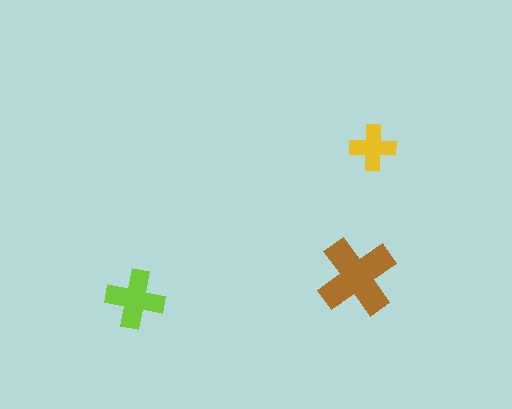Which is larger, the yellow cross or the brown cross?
The brown one.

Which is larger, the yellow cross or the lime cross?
The lime one.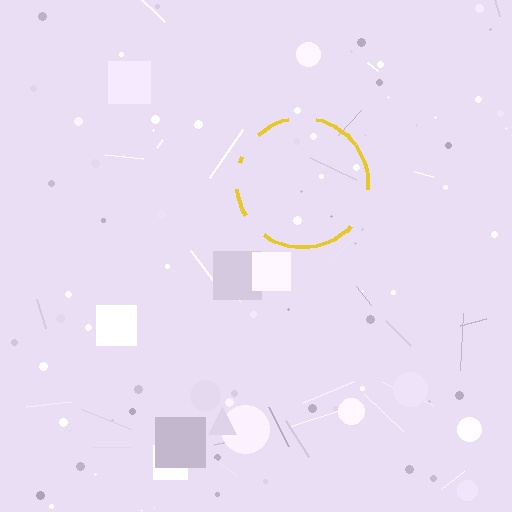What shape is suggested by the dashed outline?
The dashed outline suggests a circle.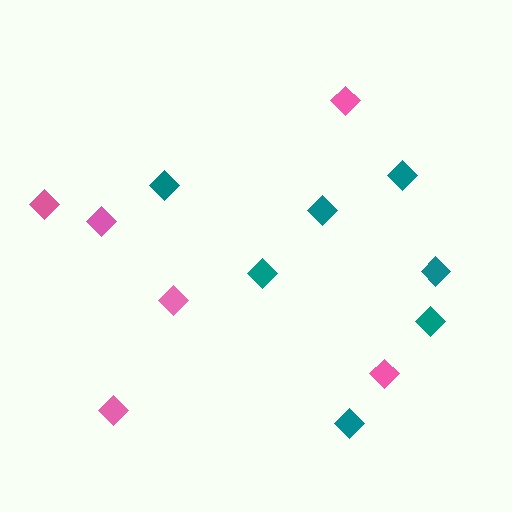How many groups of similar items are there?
There are 2 groups: one group of pink diamonds (6) and one group of teal diamonds (7).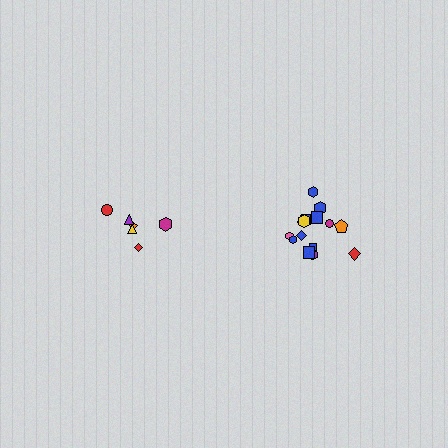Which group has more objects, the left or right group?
The right group.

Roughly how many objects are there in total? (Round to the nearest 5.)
Roughly 20 objects in total.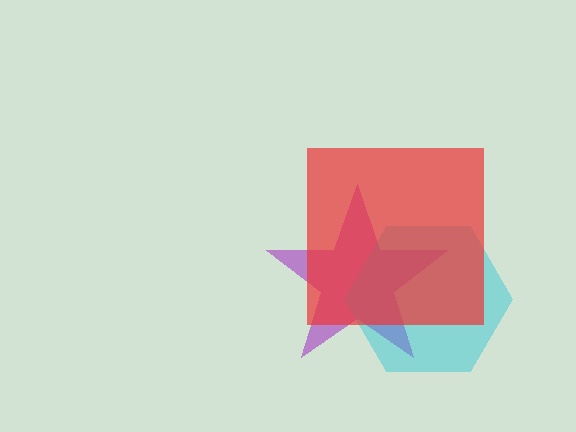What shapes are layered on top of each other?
The layered shapes are: a purple star, a cyan hexagon, a red square.